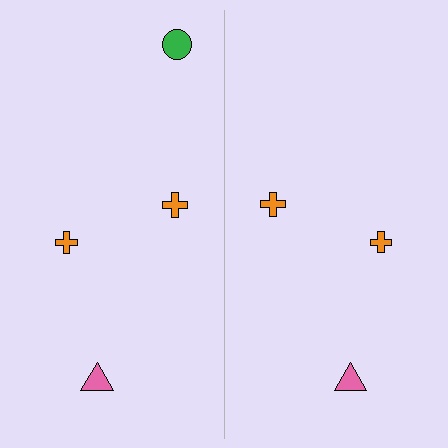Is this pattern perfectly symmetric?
No, the pattern is not perfectly symmetric. A green circle is missing from the right side.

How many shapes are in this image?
There are 7 shapes in this image.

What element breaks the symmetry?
A green circle is missing from the right side.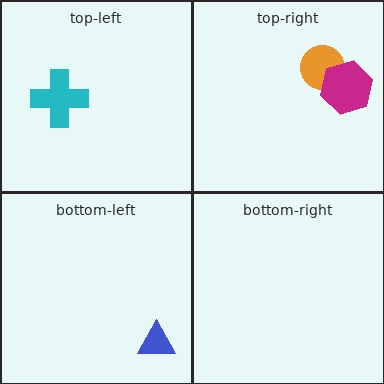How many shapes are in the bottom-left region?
1.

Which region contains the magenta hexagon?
The top-right region.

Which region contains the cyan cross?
The top-left region.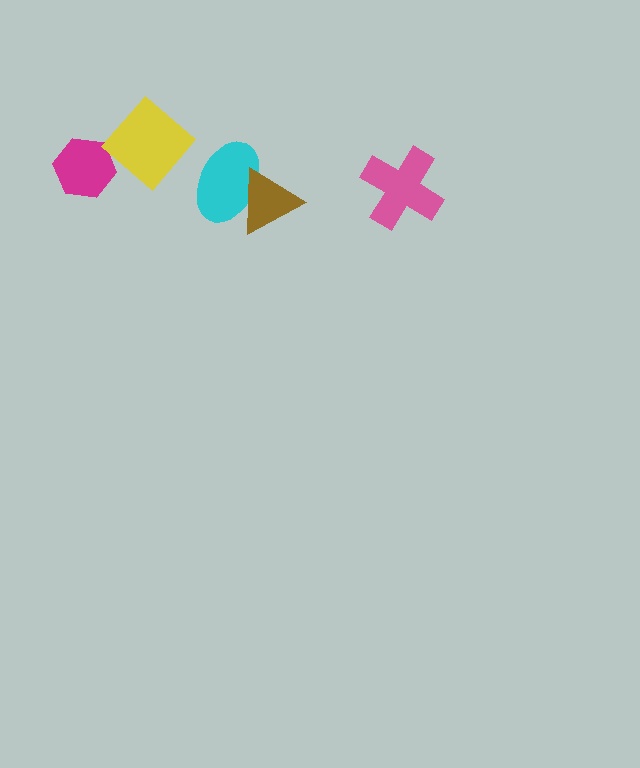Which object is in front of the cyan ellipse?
The brown triangle is in front of the cyan ellipse.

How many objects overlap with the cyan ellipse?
1 object overlaps with the cyan ellipse.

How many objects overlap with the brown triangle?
1 object overlaps with the brown triangle.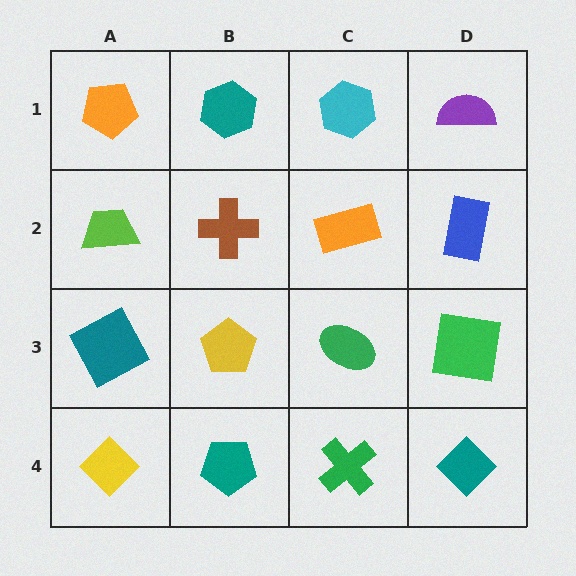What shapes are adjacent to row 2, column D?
A purple semicircle (row 1, column D), a green square (row 3, column D), an orange rectangle (row 2, column C).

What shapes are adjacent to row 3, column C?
An orange rectangle (row 2, column C), a green cross (row 4, column C), a yellow pentagon (row 3, column B), a green square (row 3, column D).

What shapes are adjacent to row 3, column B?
A brown cross (row 2, column B), a teal pentagon (row 4, column B), a teal square (row 3, column A), a green ellipse (row 3, column C).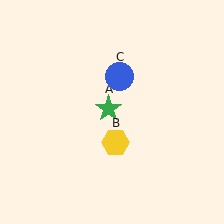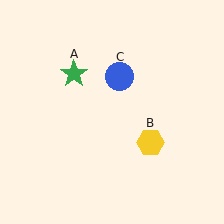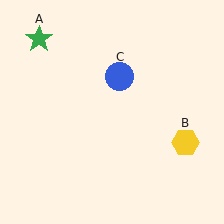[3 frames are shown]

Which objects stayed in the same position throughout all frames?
Blue circle (object C) remained stationary.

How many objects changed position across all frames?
2 objects changed position: green star (object A), yellow hexagon (object B).